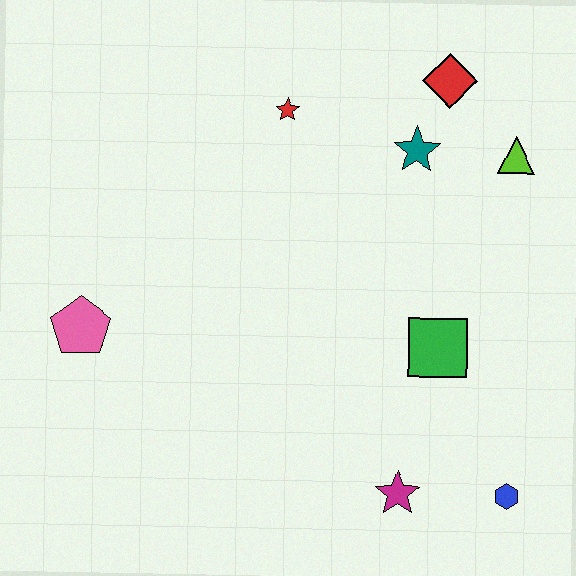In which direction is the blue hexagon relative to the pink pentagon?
The blue hexagon is to the right of the pink pentagon.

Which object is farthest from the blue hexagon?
The pink pentagon is farthest from the blue hexagon.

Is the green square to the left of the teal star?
No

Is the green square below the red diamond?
Yes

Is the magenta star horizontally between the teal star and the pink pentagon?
Yes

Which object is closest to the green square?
The magenta star is closest to the green square.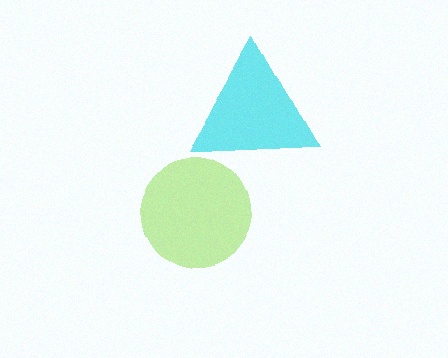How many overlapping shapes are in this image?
There are 2 overlapping shapes in the image.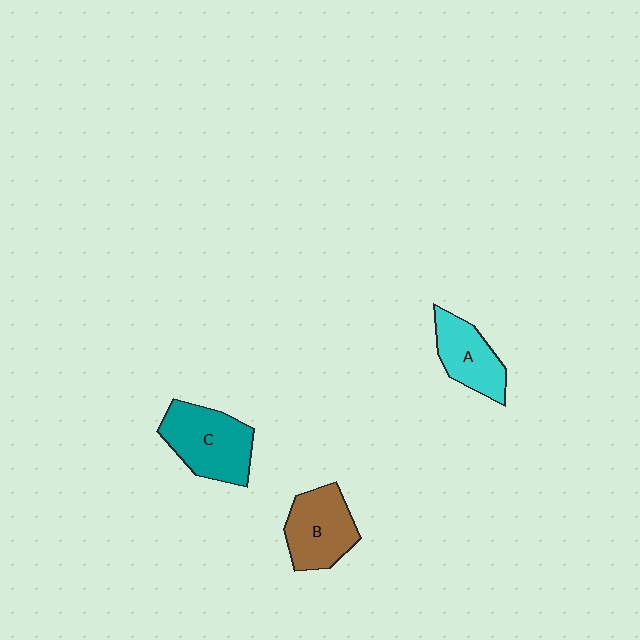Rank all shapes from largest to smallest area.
From largest to smallest: C (teal), B (brown), A (cyan).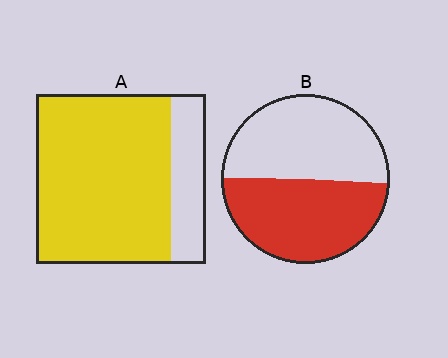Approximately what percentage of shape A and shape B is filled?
A is approximately 80% and B is approximately 50%.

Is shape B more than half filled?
Roughly half.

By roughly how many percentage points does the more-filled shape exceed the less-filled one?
By roughly 30 percentage points (A over B).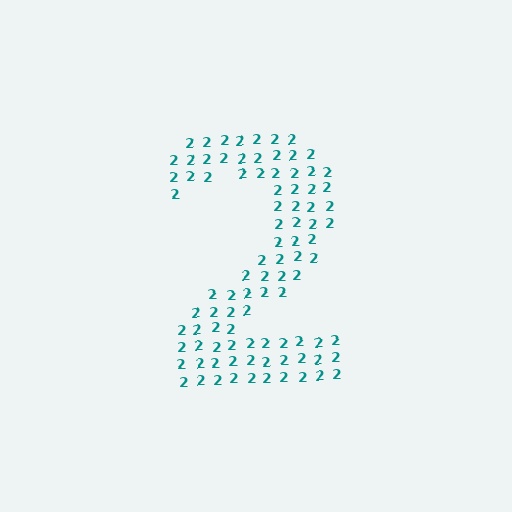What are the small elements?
The small elements are digit 2's.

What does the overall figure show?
The overall figure shows the digit 2.